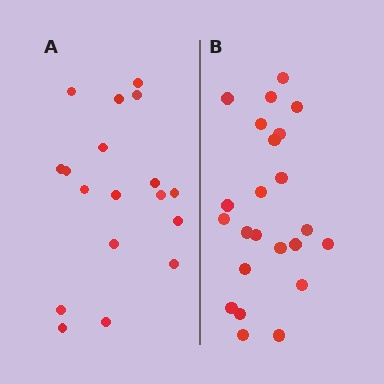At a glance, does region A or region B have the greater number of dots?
Region B (the right region) has more dots.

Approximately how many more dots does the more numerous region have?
Region B has about 5 more dots than region A.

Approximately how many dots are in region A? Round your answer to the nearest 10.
About 20 dots. (The exact count is 18, which rounds to 20.)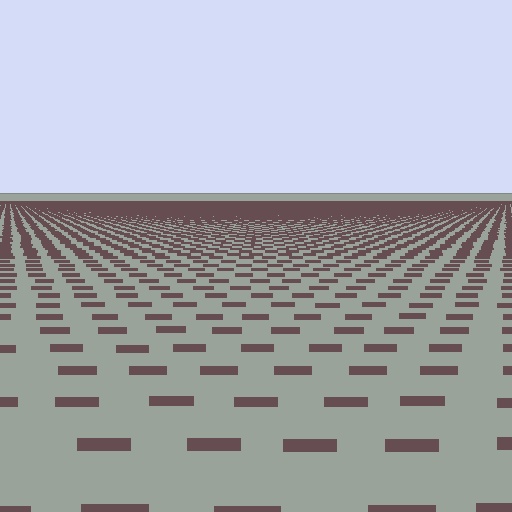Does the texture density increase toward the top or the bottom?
Density increases toward the top.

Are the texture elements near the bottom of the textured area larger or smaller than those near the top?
Larger. Near the bottom, elements are closer to the viewer and appear at a bigger on-screen size.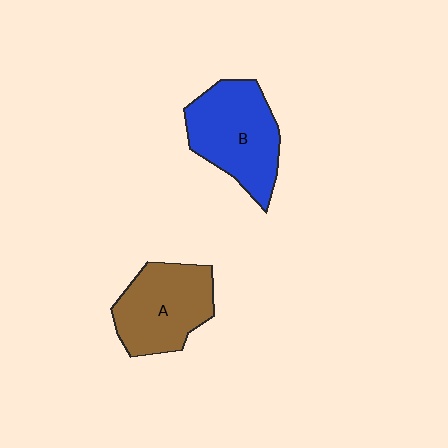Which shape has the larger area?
Shape B (blue).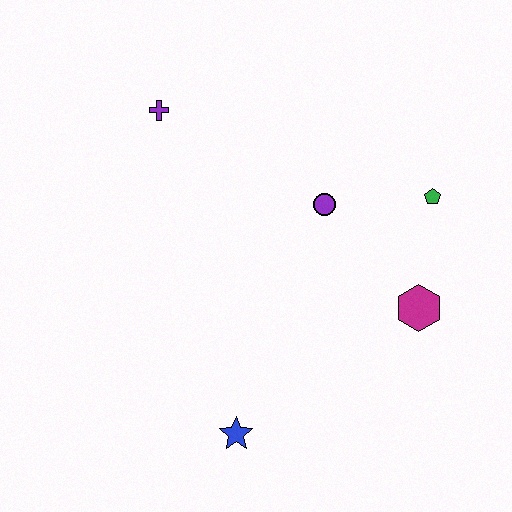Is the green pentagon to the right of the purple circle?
Yes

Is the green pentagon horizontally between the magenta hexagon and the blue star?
No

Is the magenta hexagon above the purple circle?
No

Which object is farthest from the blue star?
The purple cross is farthest from the blue star.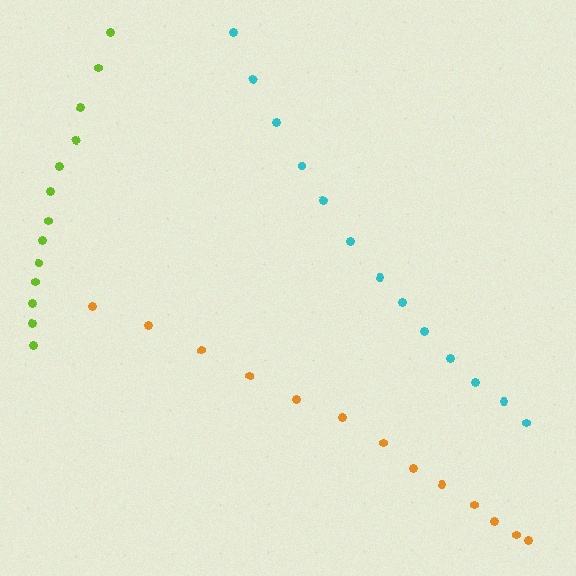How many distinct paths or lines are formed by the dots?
There are 3 distinct paths.